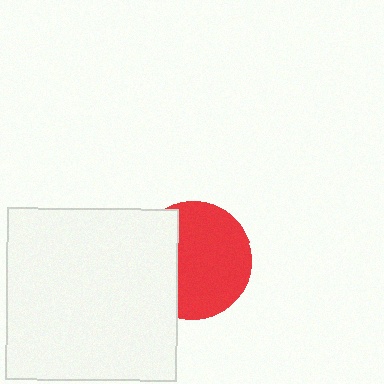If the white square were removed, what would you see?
You would see the complete red circle.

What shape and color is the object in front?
The object in front is a white square.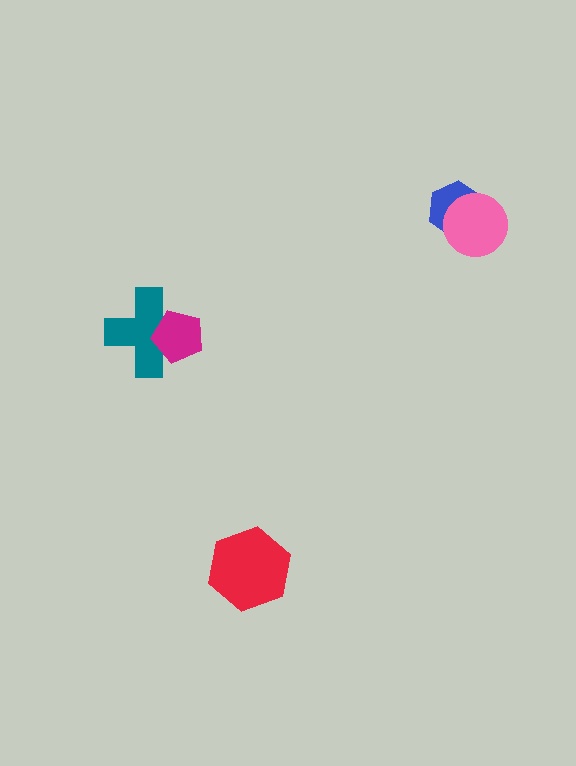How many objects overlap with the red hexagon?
0 objects overlap with the red hexagon.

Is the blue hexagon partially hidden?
Yes, it is partially covered by another shape.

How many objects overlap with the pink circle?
1 object overlaps with the pink circle.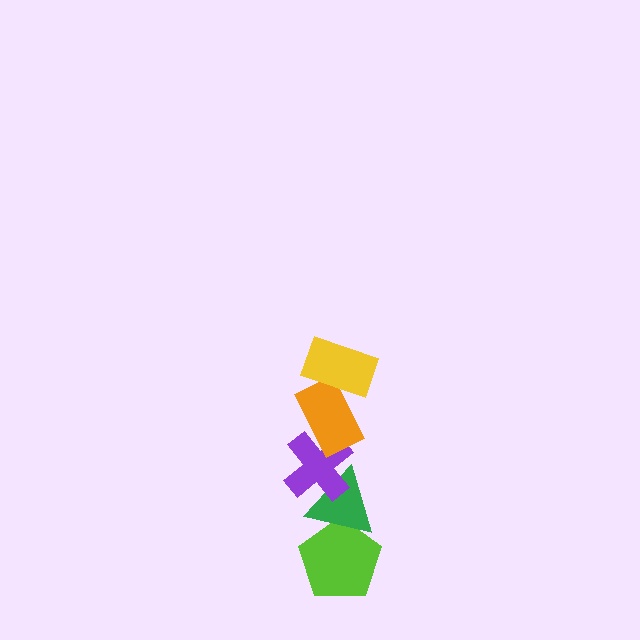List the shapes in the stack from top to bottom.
From top to bottom: the yellow rectangle, the orange rectangle, the purple cross, the green triangle, the lime pentagon.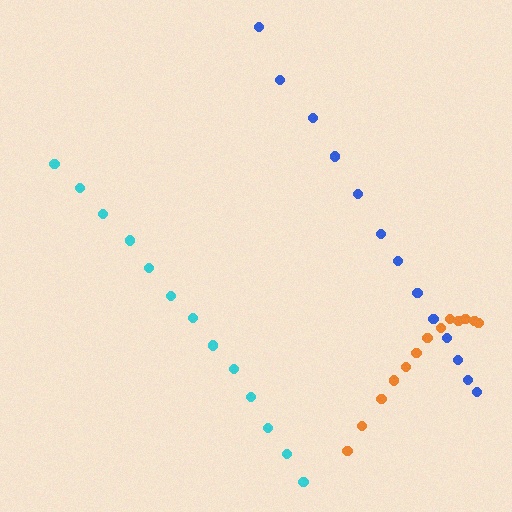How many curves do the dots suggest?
There are 3 distinct paths.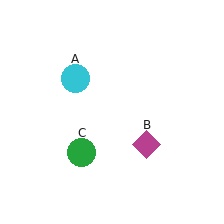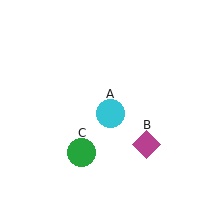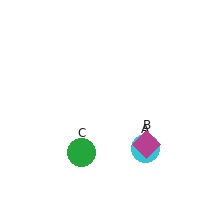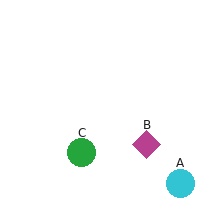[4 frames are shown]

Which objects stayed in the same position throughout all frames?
Magenta diamond (object B) and green circle (object C) remained stationary.